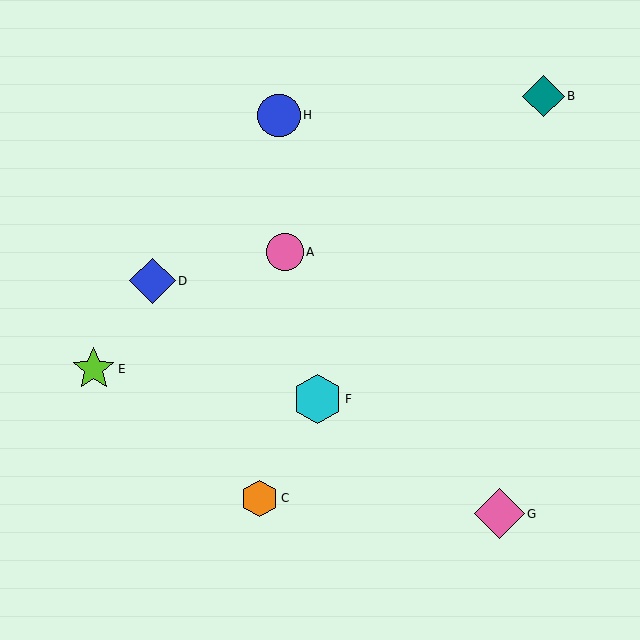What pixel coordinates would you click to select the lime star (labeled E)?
Click at (94, 369) to select the lime star E.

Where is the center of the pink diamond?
The center of the pink diamond is at (500, 514).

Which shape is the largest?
The pink diamond (labeled G) is the largest.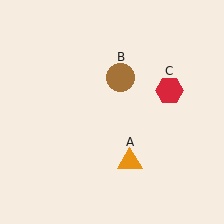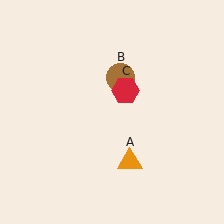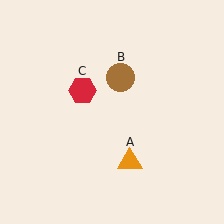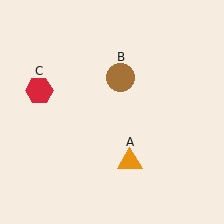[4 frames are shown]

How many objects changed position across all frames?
1 object changed position: red hexagon (object C).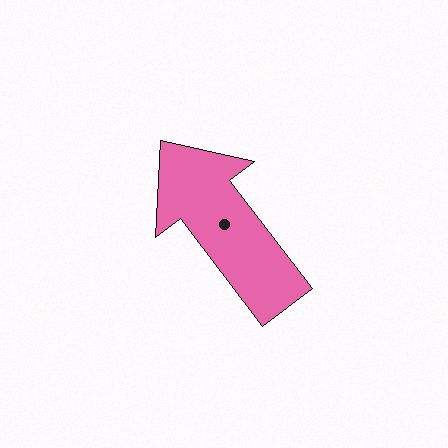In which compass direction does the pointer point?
Northwest.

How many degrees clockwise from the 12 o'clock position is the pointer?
Approximately 323 degrees.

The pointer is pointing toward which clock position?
Roughly 11 o'clock.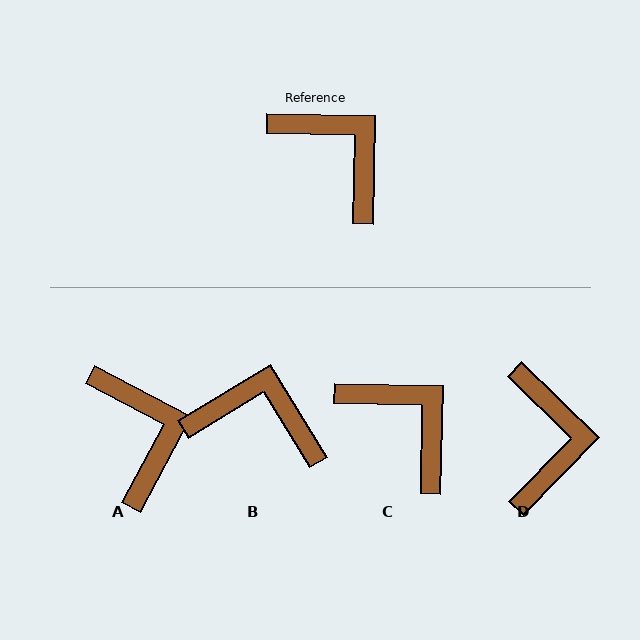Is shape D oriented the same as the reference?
No, it is off by about 43 degrees.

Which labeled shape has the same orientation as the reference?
C.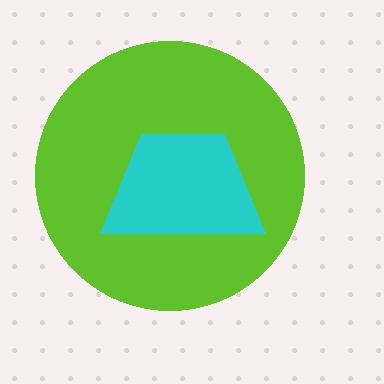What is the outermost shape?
The lime circle.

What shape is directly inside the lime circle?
The cyan trapezoid.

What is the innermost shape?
The cyan trapezoid.